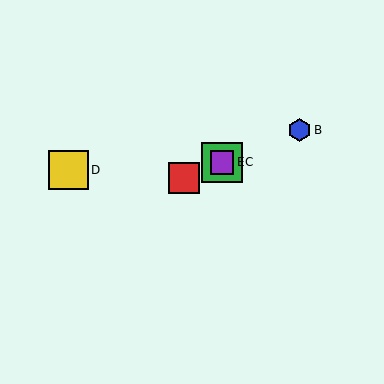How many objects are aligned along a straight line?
4 objects (A, B, C, E) are aligned along a straight line.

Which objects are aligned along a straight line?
Objects A, B, C, E are aligned along a straight line.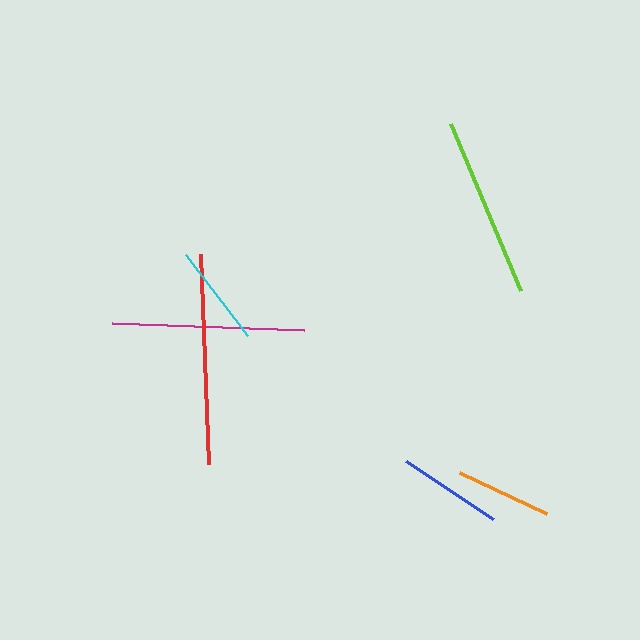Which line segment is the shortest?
The orange line is the shortest at approximately 96 pixels.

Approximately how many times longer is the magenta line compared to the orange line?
The magenta line is approximately 2.0 times the length of the orange line.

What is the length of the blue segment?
The blue segment is approximately 104 pixels long.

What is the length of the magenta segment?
The magenta segment is approximately 192 pixels long.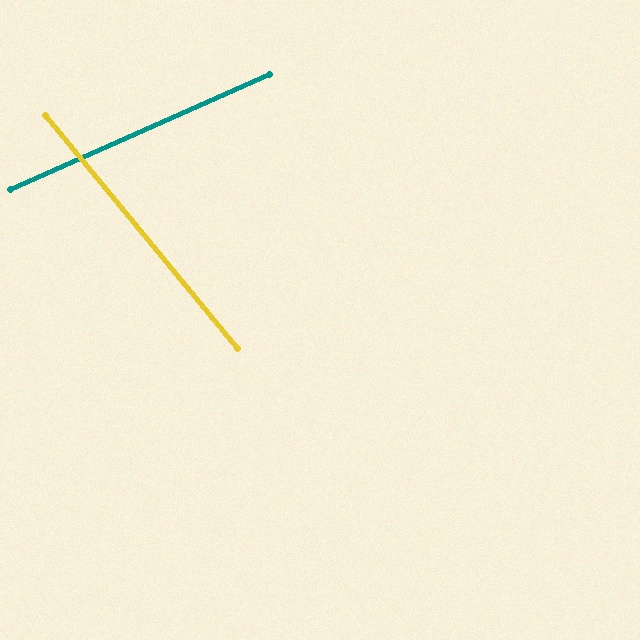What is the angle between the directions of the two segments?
Approximately 74 degrees.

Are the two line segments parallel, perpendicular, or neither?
Neither parallel nor perpendicular — they differ by about 74°.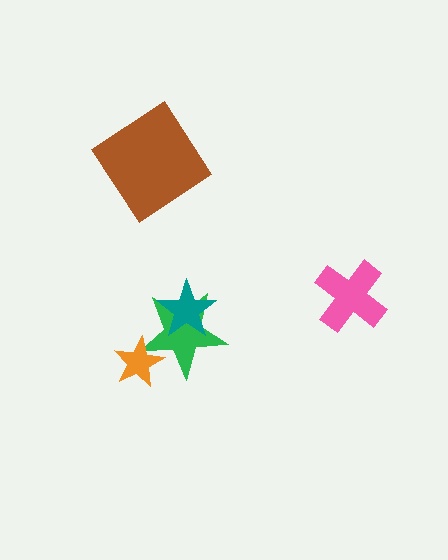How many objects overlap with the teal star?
1 object overlaps with the teal star.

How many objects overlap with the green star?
2 objects overlap with the green star.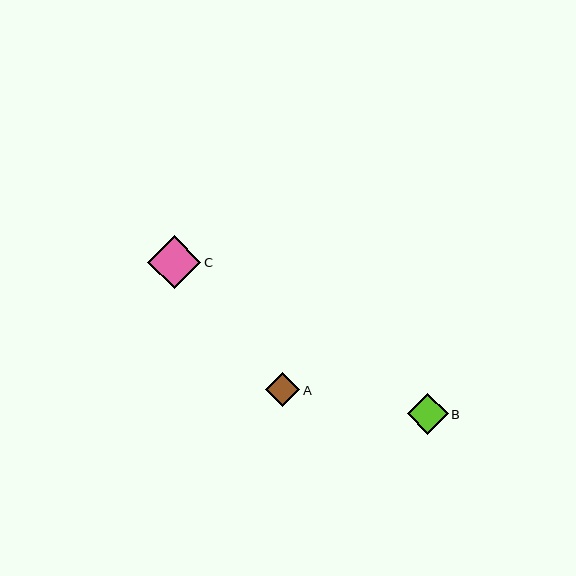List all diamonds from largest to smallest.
From largest to smallest: C, B, A.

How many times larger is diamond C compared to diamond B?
Diamond C is approximately 1.3 times the size of diamond B.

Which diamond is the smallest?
Diamond A is the smallest with a size of approximately 35 pixels.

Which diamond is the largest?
Diamond C is the largest with a size of approximately 53 pixels.